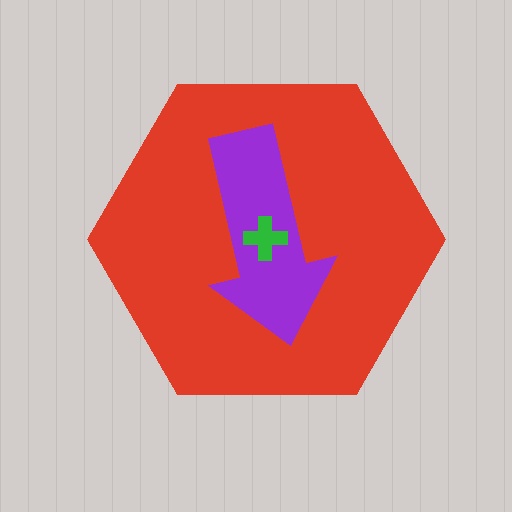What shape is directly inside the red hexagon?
The purple arrow.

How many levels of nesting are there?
3.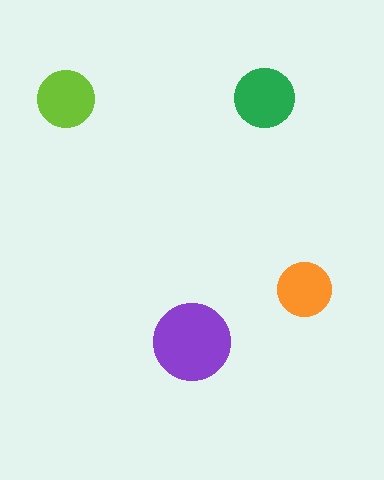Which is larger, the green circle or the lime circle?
The green one.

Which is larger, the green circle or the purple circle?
The purple one.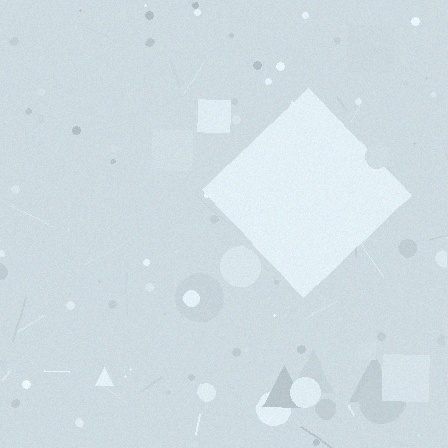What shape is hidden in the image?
A diamond is hidden in the image.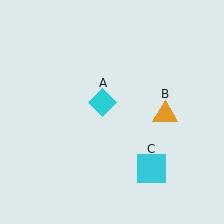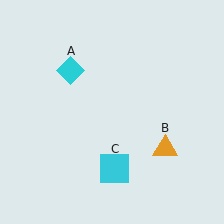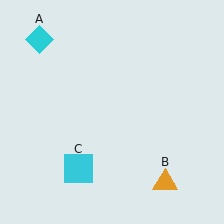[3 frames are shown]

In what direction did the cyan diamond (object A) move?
The cyan diamond (object A) moved up and to the left.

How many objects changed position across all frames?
3 objects changed position: cyan diamond (object A), orange triangle (object B), cyan square (object C).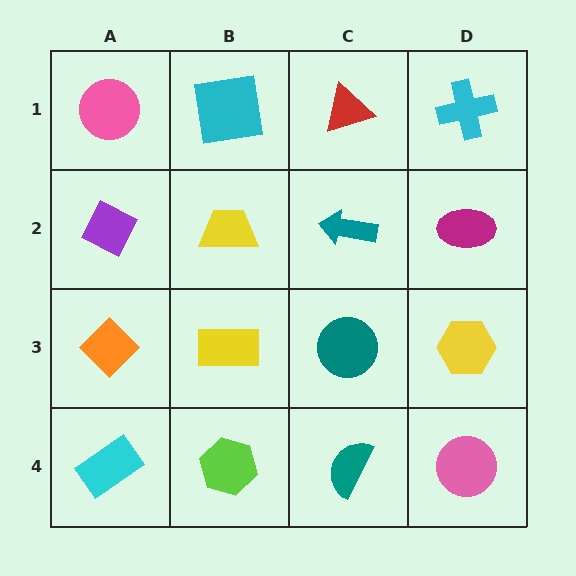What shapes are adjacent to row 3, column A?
A purple diamond (row 2, column A), a cyan rectangle (row 4, column A), a yellow rectangle (row 3, column B).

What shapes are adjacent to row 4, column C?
A teal circle (row 3, column C), a lime hexagon (row 4, column B), a pink circle (row 4, column D).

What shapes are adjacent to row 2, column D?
A cyan cross (row 1, column D), a yellow hexagon (row 3, column D), a teal arrow (row 2, column C).